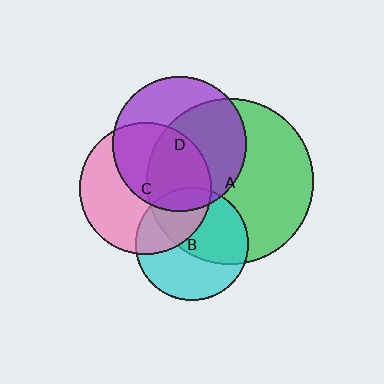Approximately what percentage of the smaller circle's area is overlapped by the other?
Approximately 40%.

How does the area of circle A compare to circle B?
Approximately 2.2 times.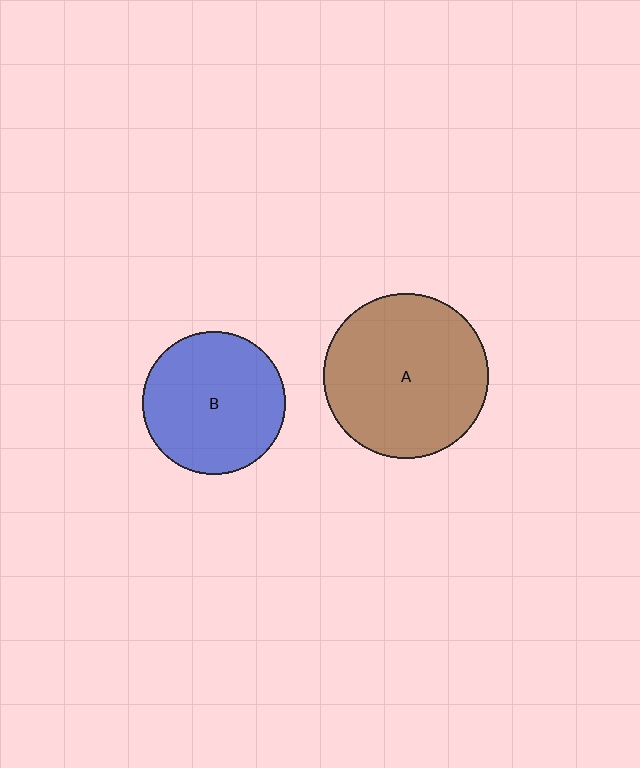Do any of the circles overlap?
No, none of the circles overlap.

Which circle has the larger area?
Circle A (brown).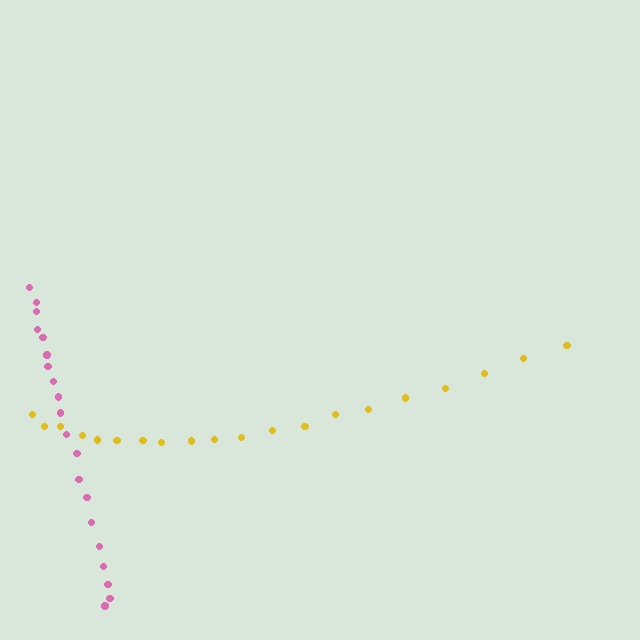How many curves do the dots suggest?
There are 2 distinct paths.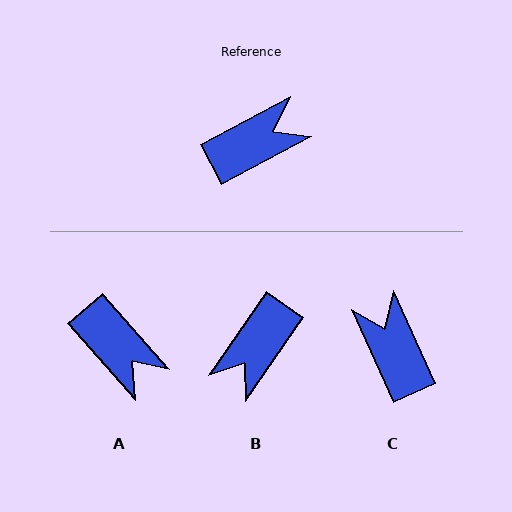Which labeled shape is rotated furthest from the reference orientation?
B, about 153 degrees away.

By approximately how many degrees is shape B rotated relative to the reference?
Approximately 153 degrees clockwise.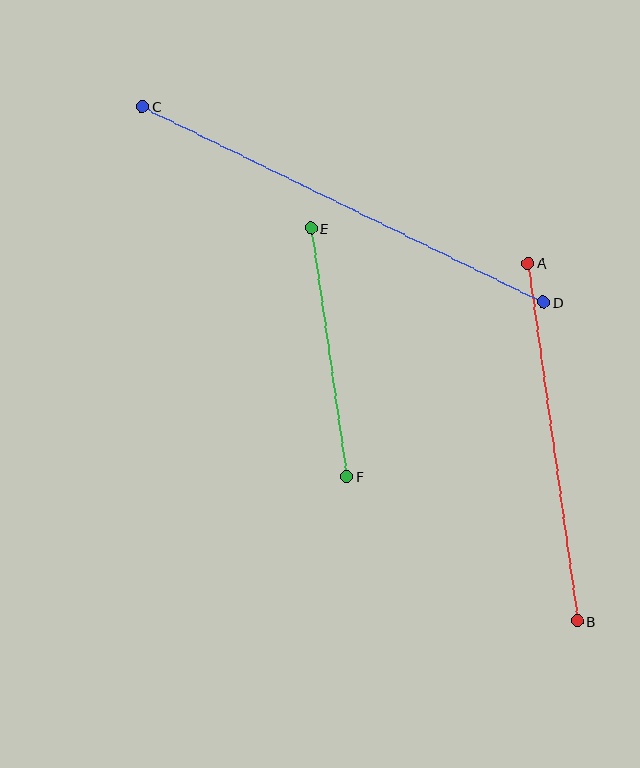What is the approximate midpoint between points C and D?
The midpoint is at approximately (343, 204) pixels.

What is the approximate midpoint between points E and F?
The midpoint is at approximately (329, 353) pixels.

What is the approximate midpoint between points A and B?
The midpoint is at approximately (553, 442) pixels.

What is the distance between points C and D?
The distance is approximately 446 pixels.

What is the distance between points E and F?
The distance is approximately 251 pixels.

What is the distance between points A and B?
The distance is approximately 361 pixels.